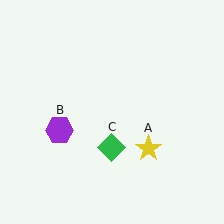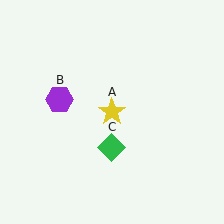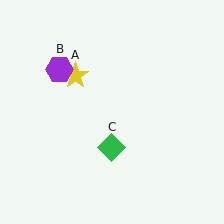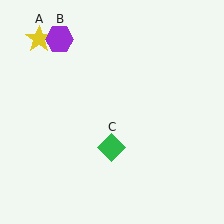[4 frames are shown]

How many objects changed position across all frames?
2 objects changed position: yellow star (object A), purple hexagon (object B).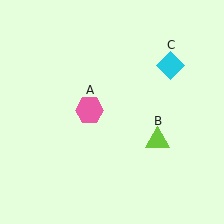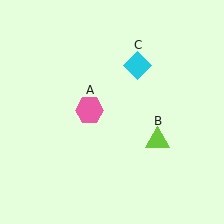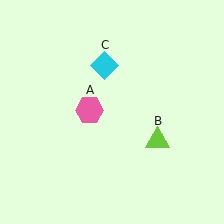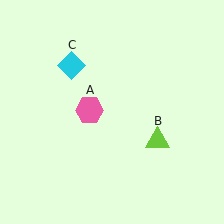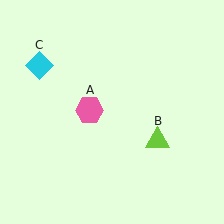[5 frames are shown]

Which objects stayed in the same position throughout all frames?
Pink hexagon (object A) and lime triangle (object B) remained stationary.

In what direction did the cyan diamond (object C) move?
The cyan diamond (object C) moved left.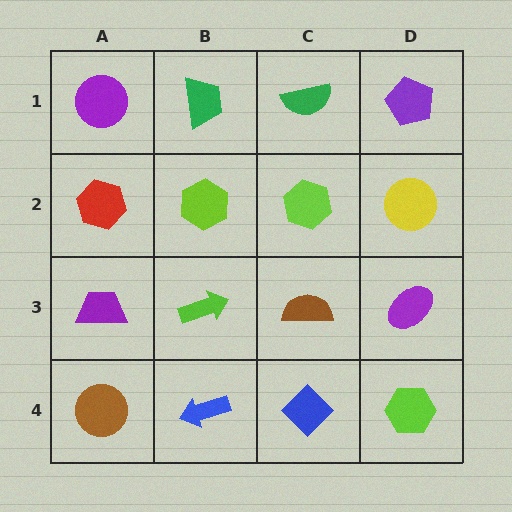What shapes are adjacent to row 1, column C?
A lime hexagon (row 2, column C), a green trapezoid (row 1, column B), a purple pentagon (row 1, column D).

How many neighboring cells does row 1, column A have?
2.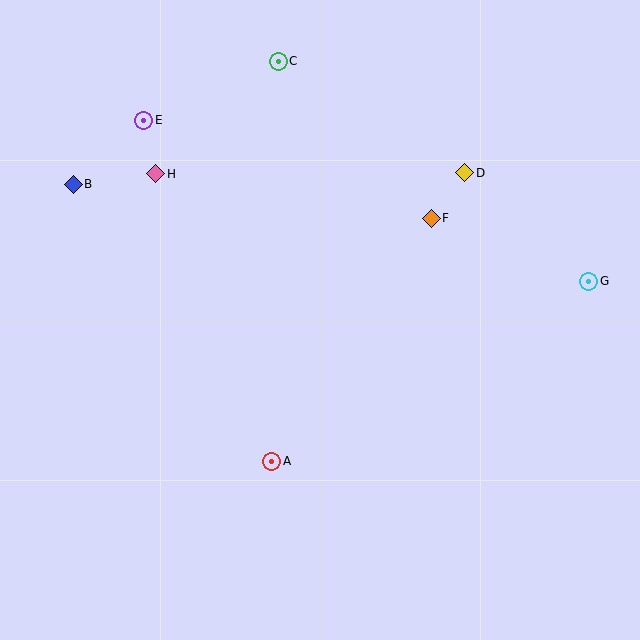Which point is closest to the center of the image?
Point A at (272, 461) is closest to the center.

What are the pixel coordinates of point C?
Point C is at (278, 61).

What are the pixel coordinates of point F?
Point F is at (431, 218).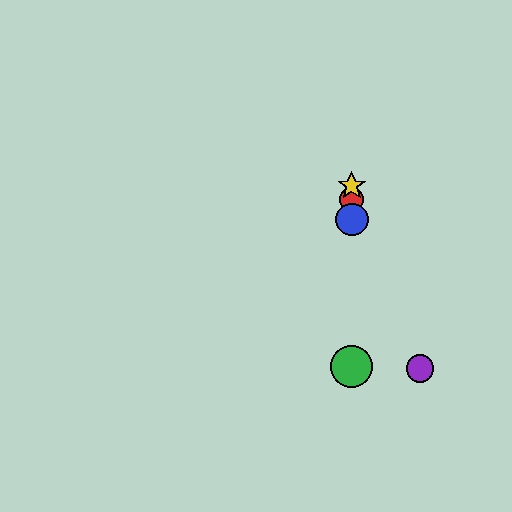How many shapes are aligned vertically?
4 shapes (the red circle, the blue circle, the green circle, the yellow star) are aligned vertically.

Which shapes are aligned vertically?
The red circle, the blue circle, the green circle, the yellow star are aligned vertically.